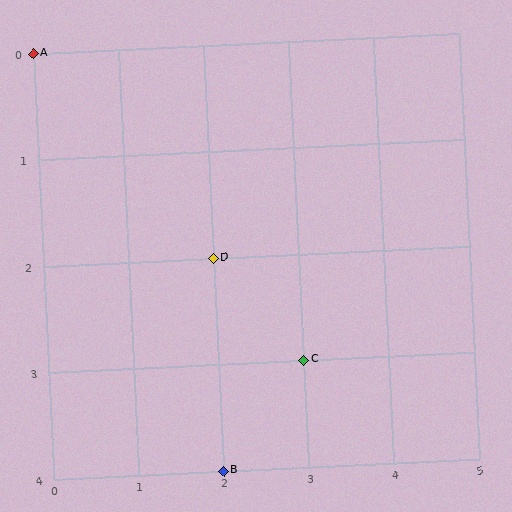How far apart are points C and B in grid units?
Points C and B are 1 column and 1 row apart (about 1.4 grid units diagonally).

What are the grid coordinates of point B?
Point B is at grid coordinates (2, 4).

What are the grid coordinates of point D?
Point D is at grid coordinates (2, 2).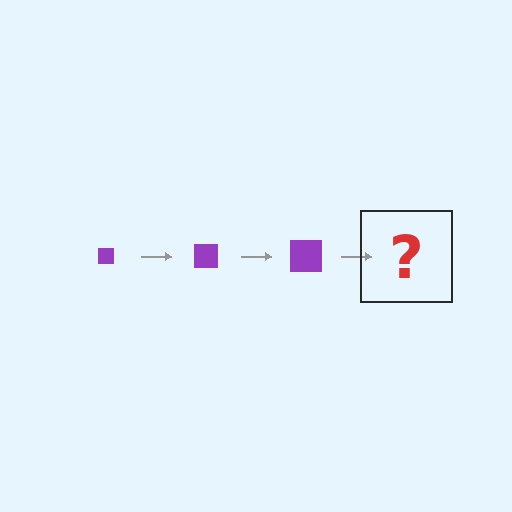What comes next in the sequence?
The next element should be a purple square, larger than the previous one.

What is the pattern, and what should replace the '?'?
The pattern is that the square gets progressively larger each step. The '?' should be a purple square, larger than the previous one.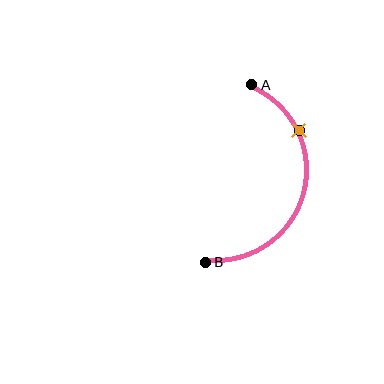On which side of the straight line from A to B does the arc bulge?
The arc bulges to the right of the straight line connecting A and B.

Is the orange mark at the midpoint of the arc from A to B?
No. The orange mark lies on the arc but is closer to endpoint A. The arc midpoint would be at the point on the curve equidistant along the arc from both A and B.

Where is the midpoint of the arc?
The arc midpoint is the point on the curve farthest from the straight line joining A and B. It sits to the right of that line.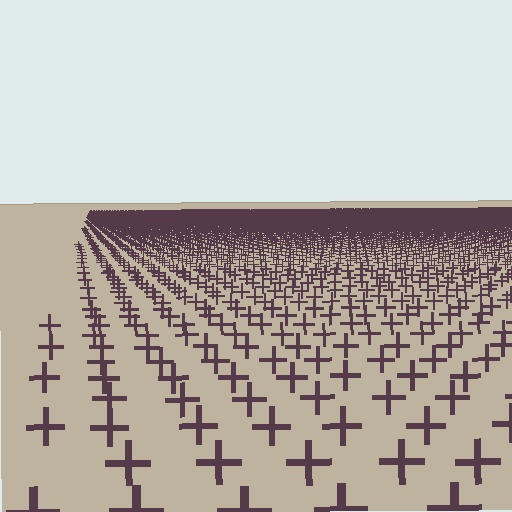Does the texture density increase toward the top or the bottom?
Density increases toward the top.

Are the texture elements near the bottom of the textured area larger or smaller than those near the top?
Larger. Near the bottom, elements are closer to the viewer and appear at a bigger on-screen size.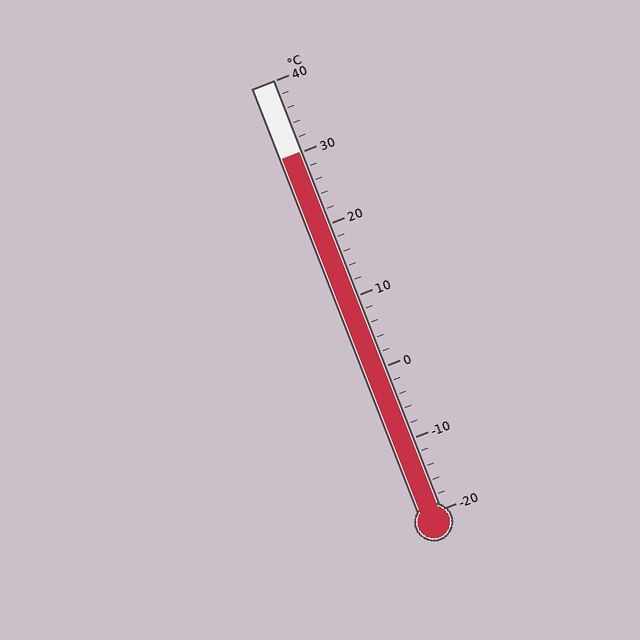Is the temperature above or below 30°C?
The temperature is at 30°C.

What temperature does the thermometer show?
The thermometer shows approximately 30°C.